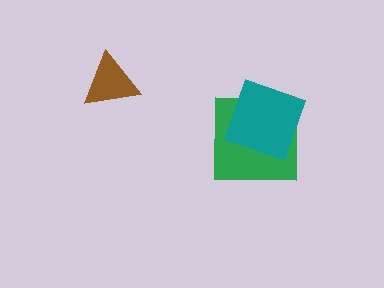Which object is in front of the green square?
The teal diamond is in front of the green square.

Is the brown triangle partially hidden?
No, no other shape covers it.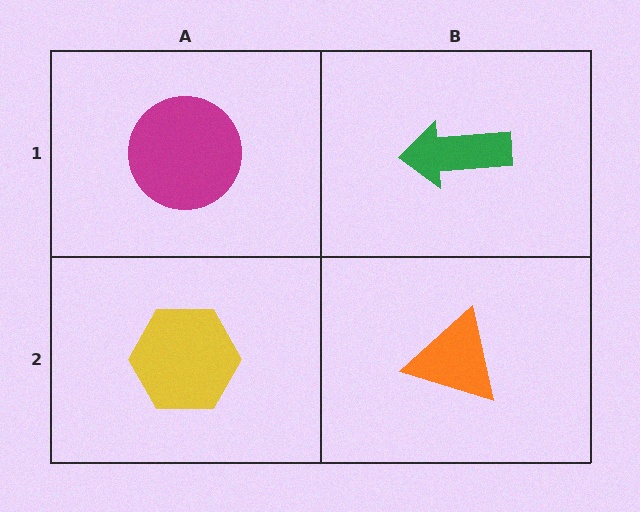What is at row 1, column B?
A green arrow.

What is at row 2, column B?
An orange triangle.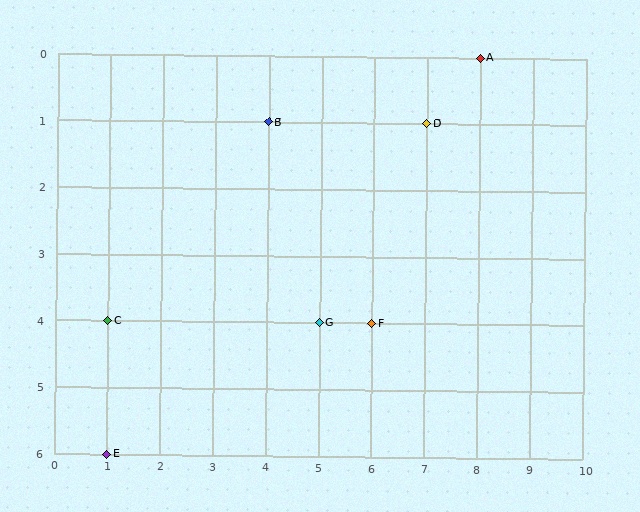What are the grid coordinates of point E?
Point E is at grid coordinates (1, 6).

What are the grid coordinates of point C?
Point C is at grid coordinates (1, 4).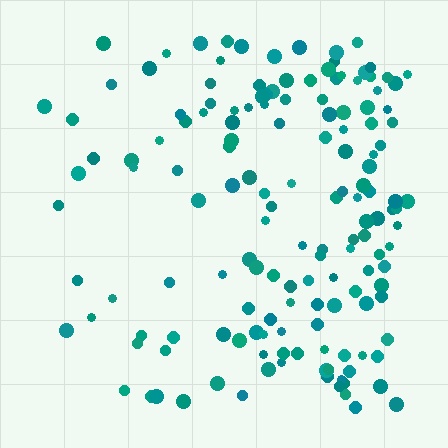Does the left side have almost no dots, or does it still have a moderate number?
Still a moderate number, just noticeably fewer than the right.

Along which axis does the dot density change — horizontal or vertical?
Horizontal.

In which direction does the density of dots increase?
From left to right, with the right side densest.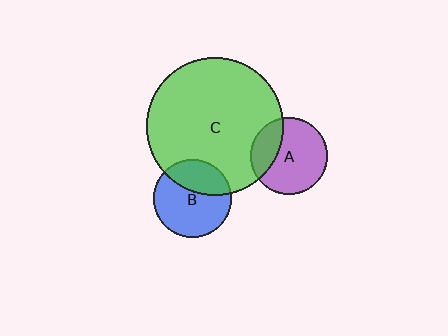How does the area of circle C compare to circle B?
Approximately 3.1 times.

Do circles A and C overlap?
Yes.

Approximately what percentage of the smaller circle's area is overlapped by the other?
Approximately 30%.